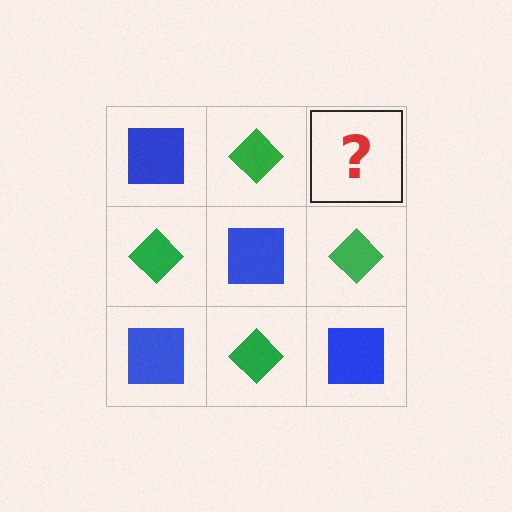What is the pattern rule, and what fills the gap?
The rule is that it alternates blue square and green diamond in a checkerboard pattern. The gap should be filled with a blue square.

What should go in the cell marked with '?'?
The missing cell should contain a blue square.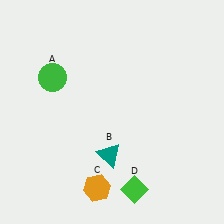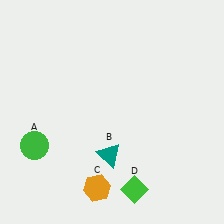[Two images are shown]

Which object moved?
The green circle (A) moved down.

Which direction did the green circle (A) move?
The green circle (A) moved down.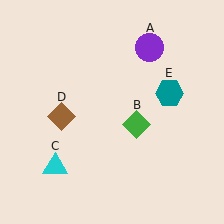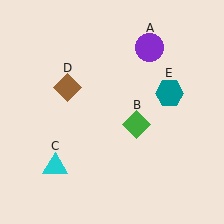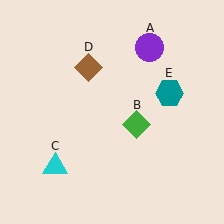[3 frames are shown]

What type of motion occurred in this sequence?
The brown diamond (object D) rotated clockwise around the center of the scene.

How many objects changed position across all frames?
1 object changed position: brown diamond (object D).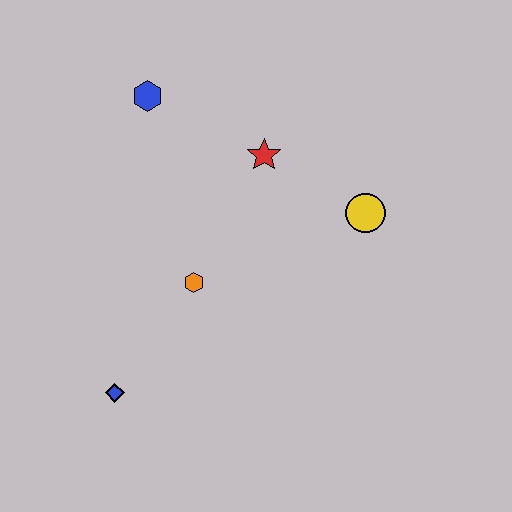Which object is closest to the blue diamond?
The orange hexagon is closest to the blue diamond.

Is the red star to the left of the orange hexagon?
No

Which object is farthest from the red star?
The blue diamond is farthest from the red star.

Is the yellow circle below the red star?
Yes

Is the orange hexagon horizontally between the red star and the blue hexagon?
Yes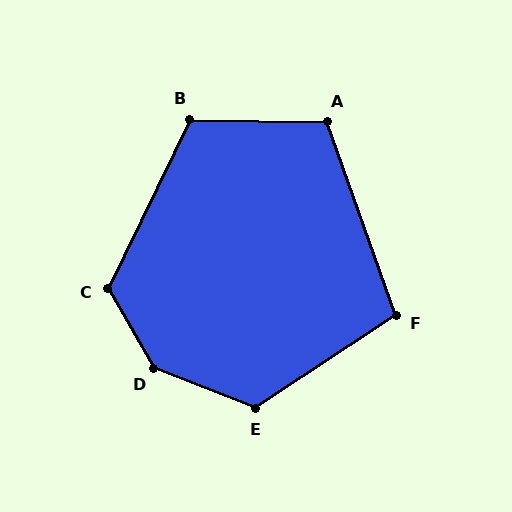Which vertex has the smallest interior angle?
F, at approximately 104 degrees.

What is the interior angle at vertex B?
Approximately 115 degrees (obtuse).